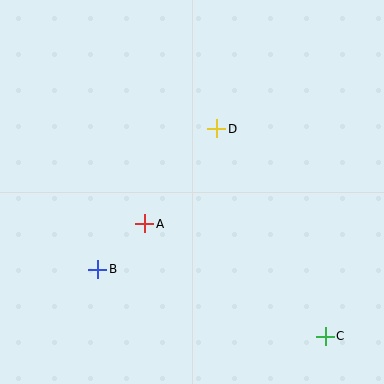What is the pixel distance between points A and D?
The distance between A and D is 119 pixels.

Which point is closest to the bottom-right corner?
Point C is closest to the bottom-right corner.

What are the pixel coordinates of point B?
Point B is at (97, 269).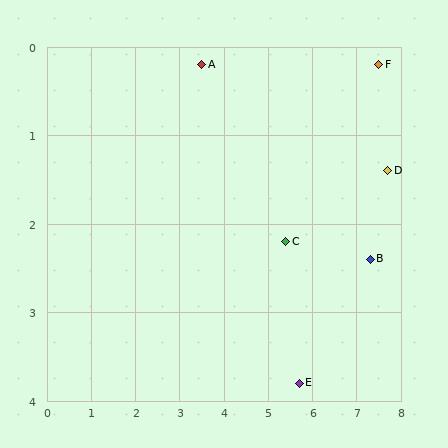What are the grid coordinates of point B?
Point B is at approximately (7.3, 2.4).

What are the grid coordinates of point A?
Point A is at approximately (3.5, 0.2).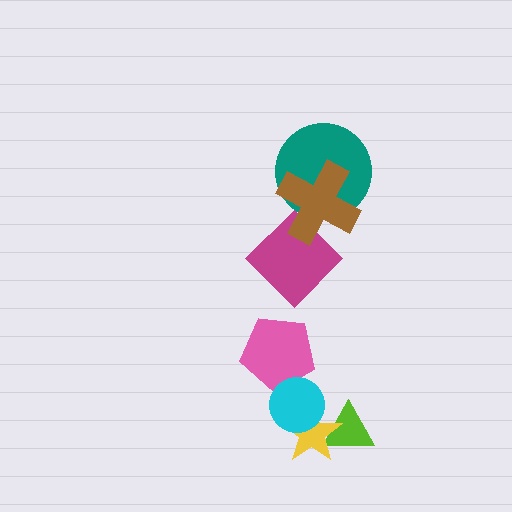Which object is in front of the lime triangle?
The yellow star is in front of the lime triangle.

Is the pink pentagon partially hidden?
Yes, it is partially covered by another shape.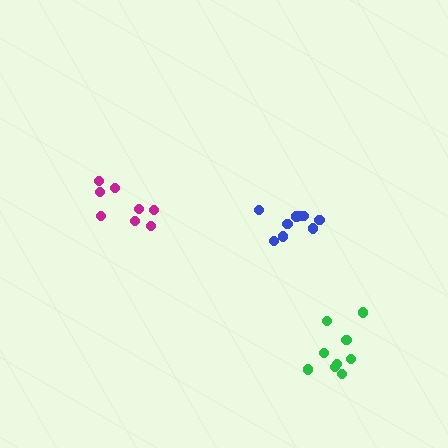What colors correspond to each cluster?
The clusters are colored: magenta, blue, green.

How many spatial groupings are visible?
There are 3 spatial groupings.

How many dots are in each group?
Group 1: 8 dots, Group 2: 9 dots, Group 3: 9 dots (26 total).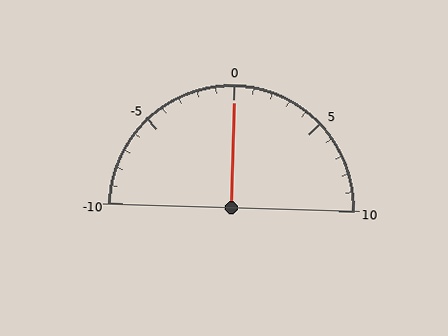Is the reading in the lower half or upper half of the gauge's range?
The reading is in the upper half of the range (-10 to 10).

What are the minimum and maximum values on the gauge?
The gauge ranges from -10 to 10.